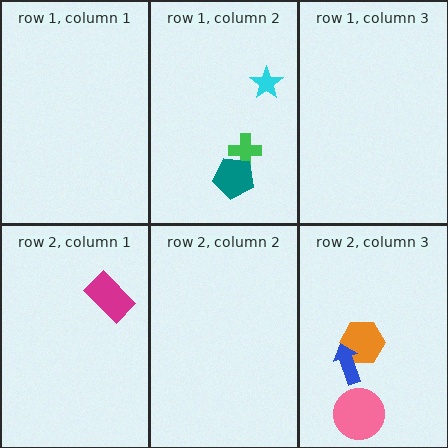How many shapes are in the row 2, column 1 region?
1.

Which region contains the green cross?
The row 1, column 2 region.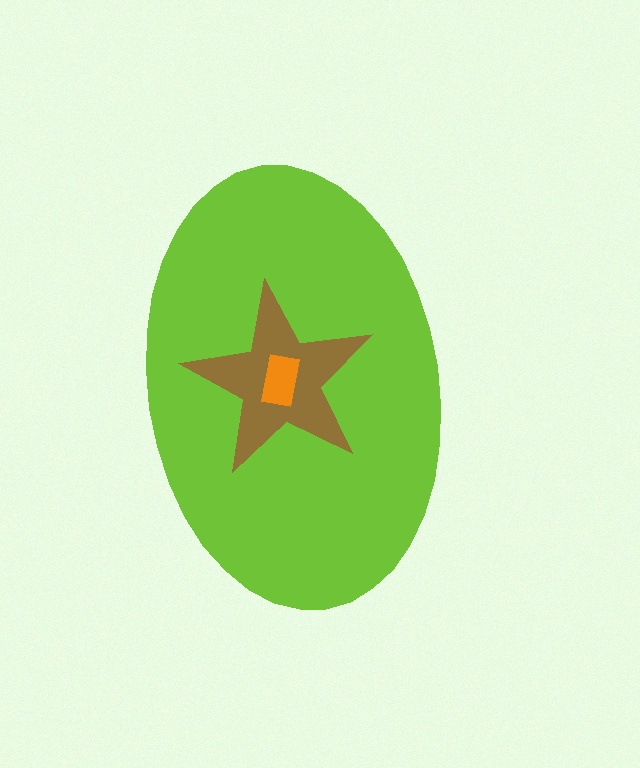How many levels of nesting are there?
3.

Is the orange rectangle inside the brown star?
Yes.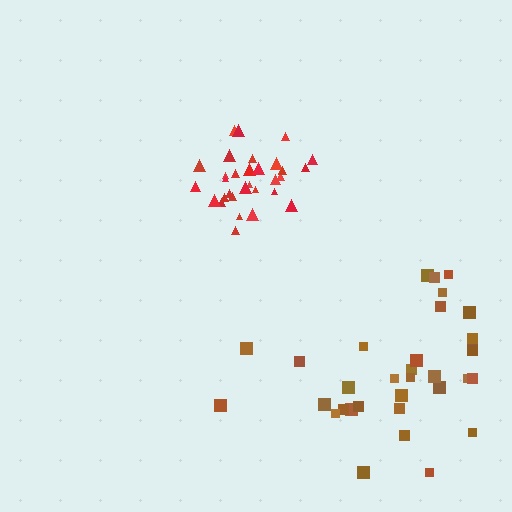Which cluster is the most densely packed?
Red.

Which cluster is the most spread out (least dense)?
Brown.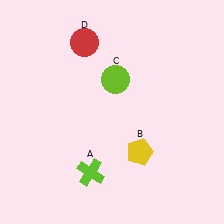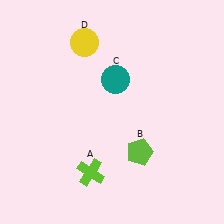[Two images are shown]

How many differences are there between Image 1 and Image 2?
There are 3 differences between the two images.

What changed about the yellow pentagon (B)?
In Image 1, B is yellow. In Image 2, it changed to lime.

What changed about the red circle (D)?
In Image 1, D is red. In Image 2, it changed to yellow.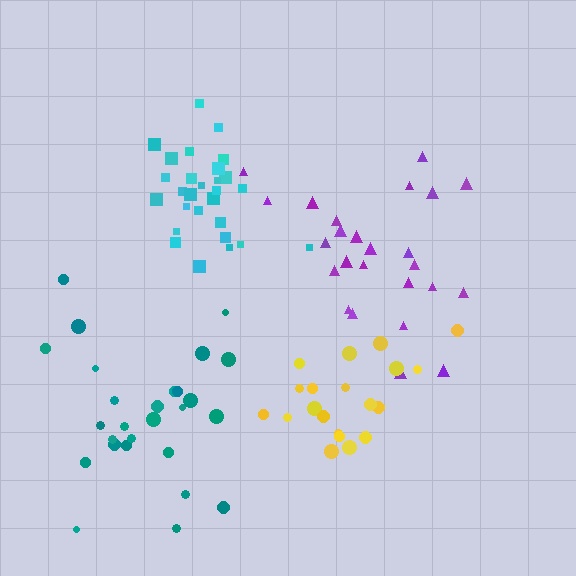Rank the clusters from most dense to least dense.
cyan, yellow, teal, purple.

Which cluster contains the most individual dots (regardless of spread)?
Cyan (28).